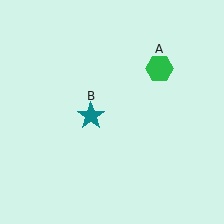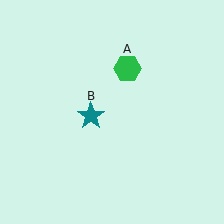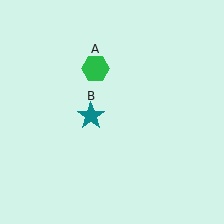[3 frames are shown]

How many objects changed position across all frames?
1 object changed position: green hexagon (object A).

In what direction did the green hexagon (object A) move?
The green hexagon (object A) moved left.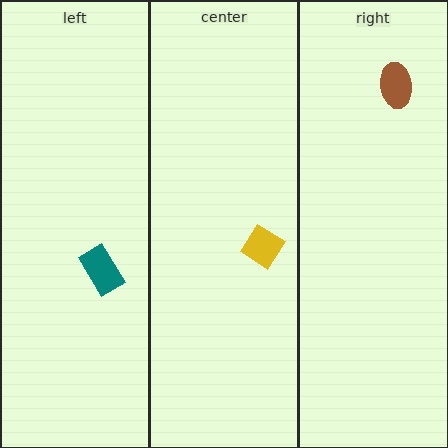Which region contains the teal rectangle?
The left region.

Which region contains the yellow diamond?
The center region.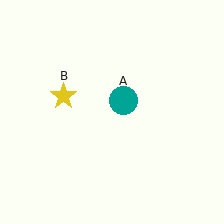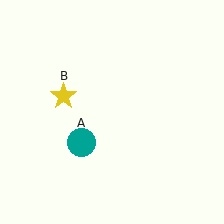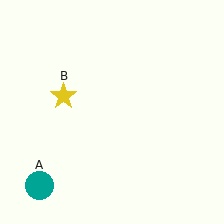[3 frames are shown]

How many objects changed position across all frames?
1 object changed position: teal circle (object A).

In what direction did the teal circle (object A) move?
The teal circle (object A) moved down and to the left.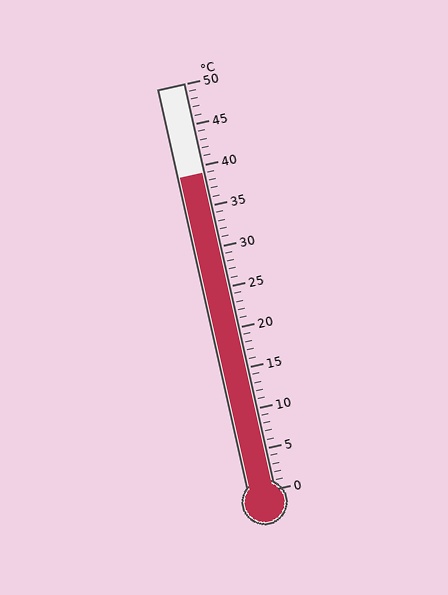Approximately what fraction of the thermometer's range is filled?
The thermometer is filled to approximately 80% of its range.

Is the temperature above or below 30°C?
The temperature is above 30°C.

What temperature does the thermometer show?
The thermometer shows approximately 39°C.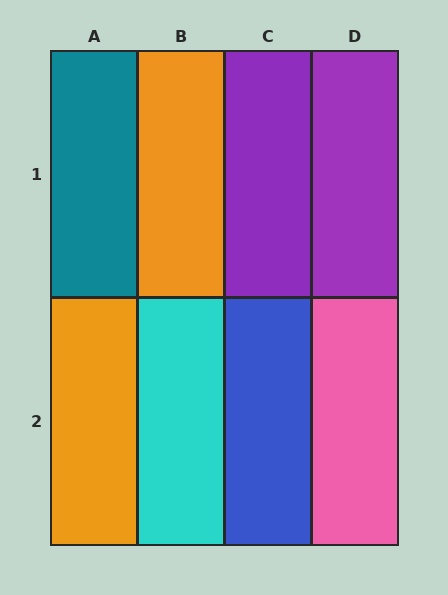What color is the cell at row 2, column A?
Orange.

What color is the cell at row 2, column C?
Blue.